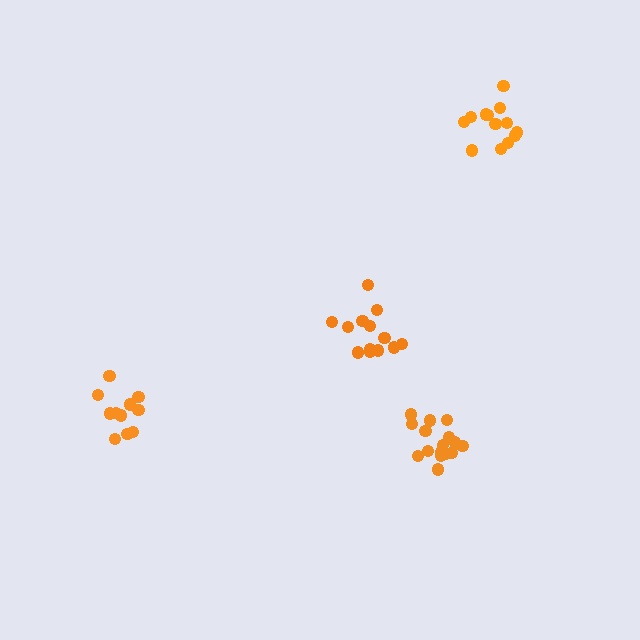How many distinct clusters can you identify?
There are 4 distinct clusters.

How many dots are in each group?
Group 1: 16 dots, Group 2: 13 dots, Group 3: 13 dots, Group 4: 13 dots (55 total).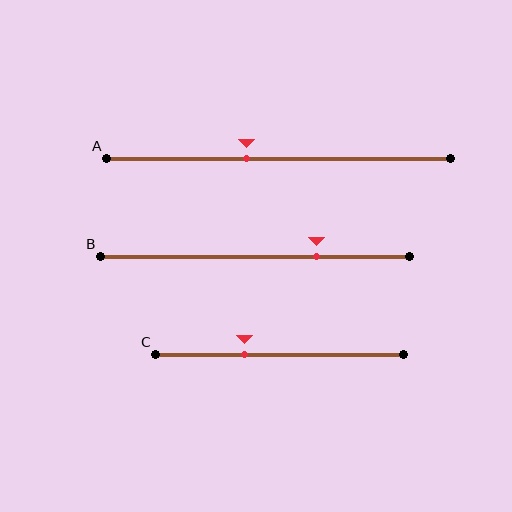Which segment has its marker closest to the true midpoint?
Segment A has its marker closest to the true midpoint.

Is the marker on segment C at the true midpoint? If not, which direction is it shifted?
No, the marker on segment C is shifted to the left by about 14% of the segment length.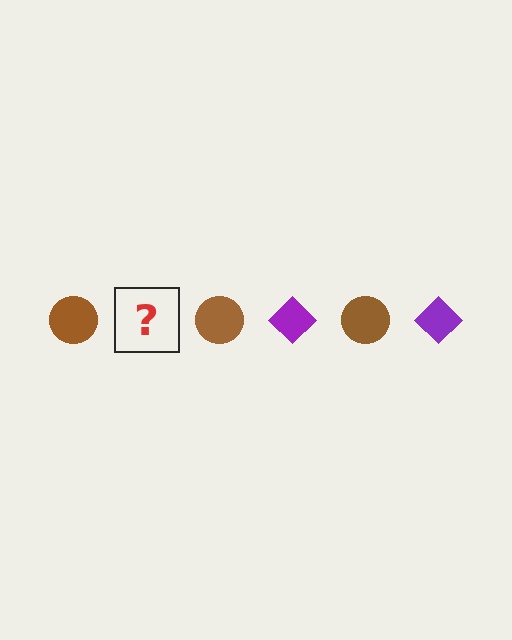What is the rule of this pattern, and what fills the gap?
The rule is that the pattern alternates between brown circle and purple diamond. The gap should be filled with a purple diamond.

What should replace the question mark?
The question mark should be replaced with a purple diamond.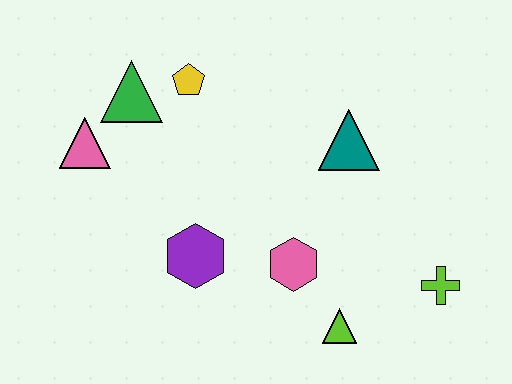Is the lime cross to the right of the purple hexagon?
Yes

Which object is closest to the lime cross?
The lime triangle is closest to the lime cross.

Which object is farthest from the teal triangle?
The pink triangle is farthest from the teal triangle.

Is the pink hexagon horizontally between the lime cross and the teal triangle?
No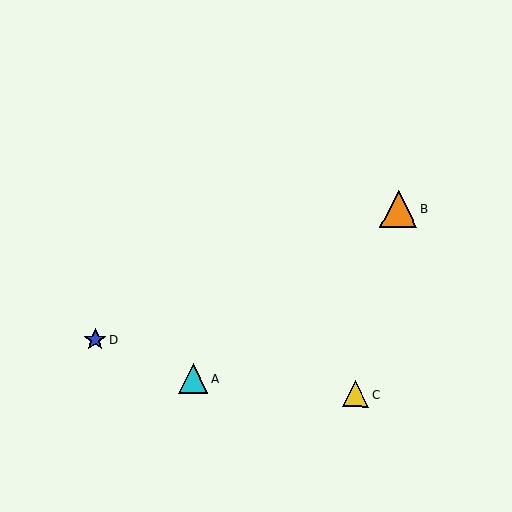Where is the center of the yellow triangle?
The center of the yellow triangle is at (356, 394).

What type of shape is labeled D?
Shape D is a blue star.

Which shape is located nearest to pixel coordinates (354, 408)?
The yellow triangle (labeled C) at (356, 394) is nearest to that location.